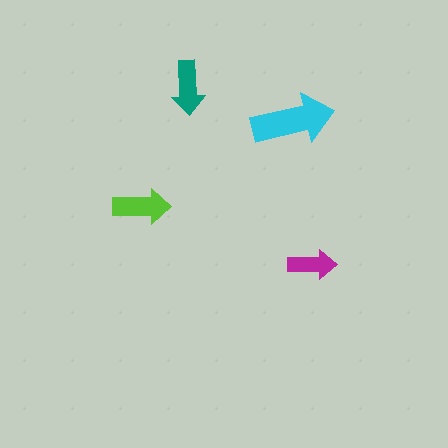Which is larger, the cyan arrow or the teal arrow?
The cyan one.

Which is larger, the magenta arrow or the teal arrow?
The teal one.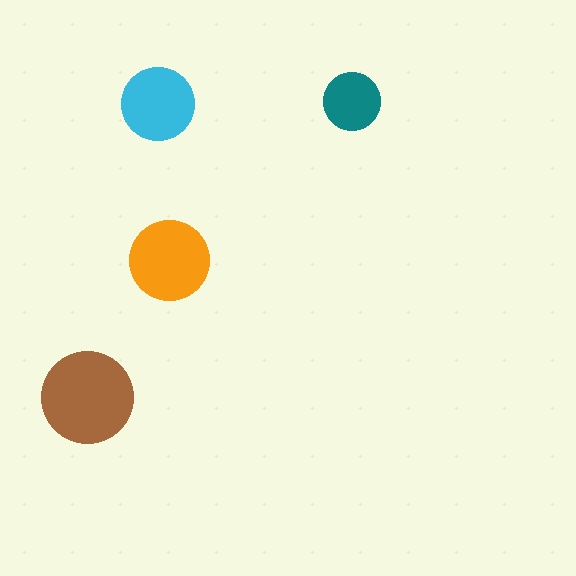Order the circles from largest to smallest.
the brown one, the orange one, the cyan one, the teal one.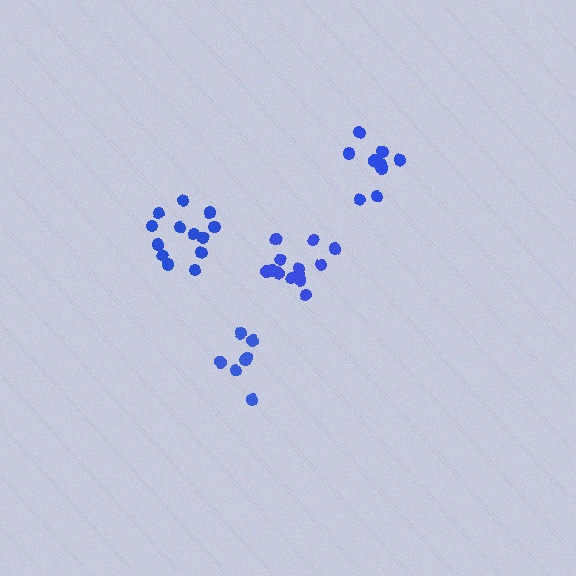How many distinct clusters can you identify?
There are 4 distinct clusters.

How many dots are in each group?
Group 1: 7 dots, Group 2: 13 dots, Group 3: 13 dots, Group 4: 11 dots (44 total).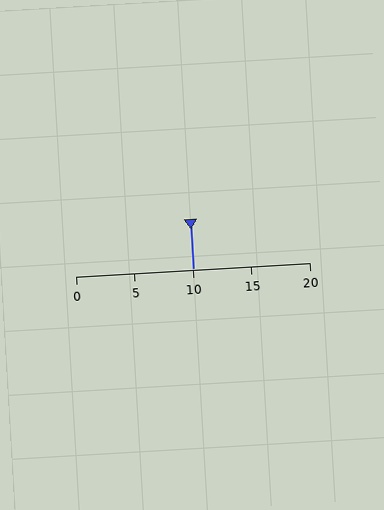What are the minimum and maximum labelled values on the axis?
The axis runs from 0 to 20.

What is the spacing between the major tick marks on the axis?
The major ticks are spaced 5 apart.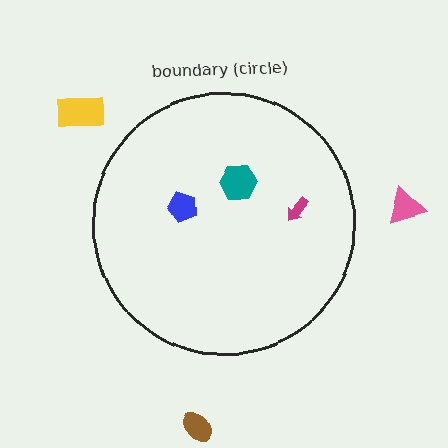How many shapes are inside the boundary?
3 inside, 3 outside.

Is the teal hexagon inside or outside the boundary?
Inside.